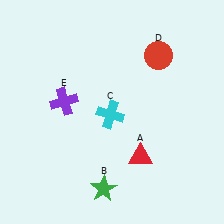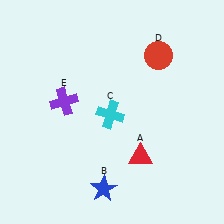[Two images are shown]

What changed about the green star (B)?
In Image 1, B is green. In Image 2, it changed to blue.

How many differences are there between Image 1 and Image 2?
There is 1 difference between the two images.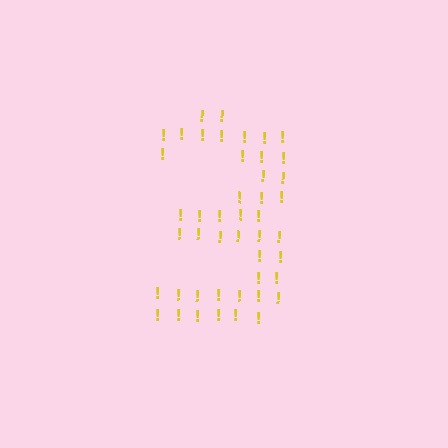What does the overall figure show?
The overall figure shows the digit 3.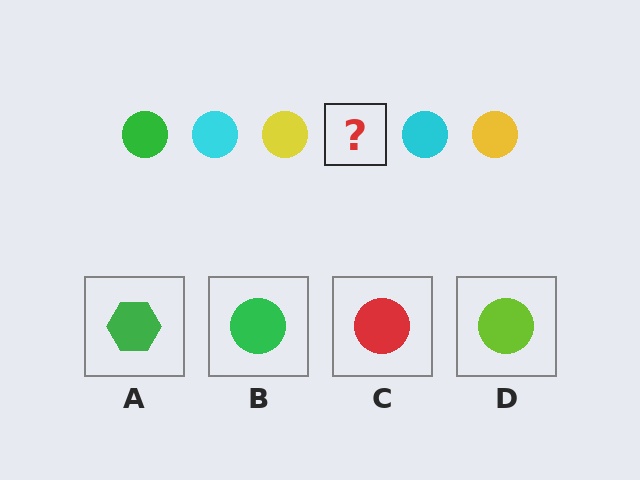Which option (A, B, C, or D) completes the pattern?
B.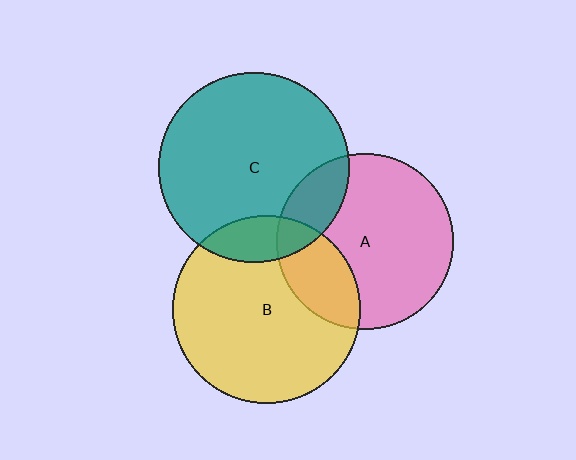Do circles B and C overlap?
Yes.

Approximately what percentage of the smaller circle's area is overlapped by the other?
Approximately 15%.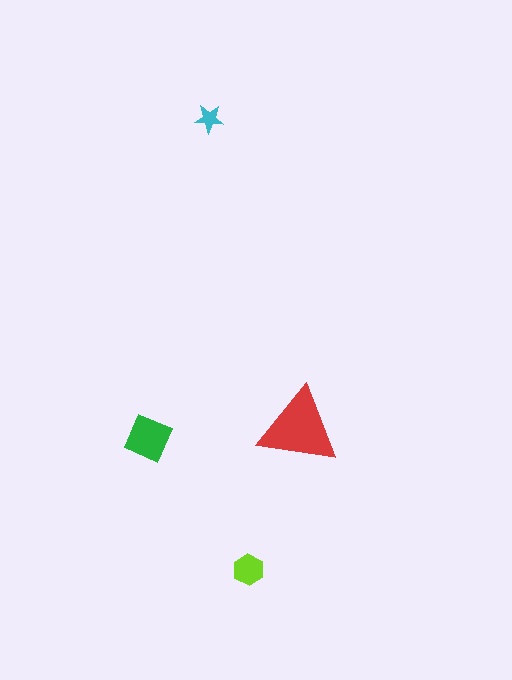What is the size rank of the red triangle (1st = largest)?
1st.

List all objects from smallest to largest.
The cyan star, the lime hexagon, the green diamond, the red triangle.